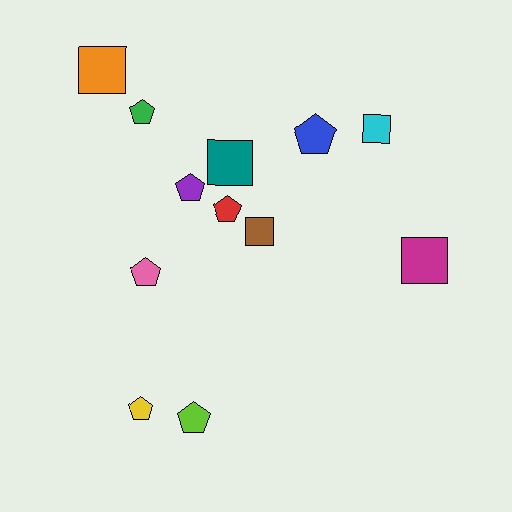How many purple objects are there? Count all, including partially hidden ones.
There is 1 purple object.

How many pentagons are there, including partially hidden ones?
There are 7 pentagons.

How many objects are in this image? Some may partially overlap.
There are 12 objects.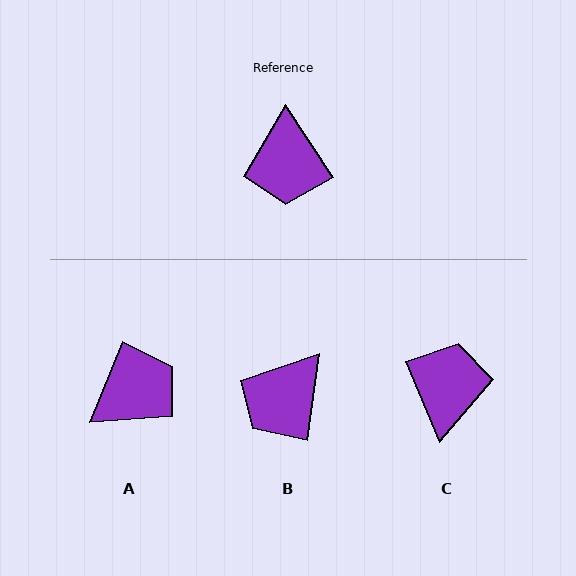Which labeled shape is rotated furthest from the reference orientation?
C, about 170 degrees away.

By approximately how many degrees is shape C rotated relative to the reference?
Approximately 170 degrees counter-clockwise.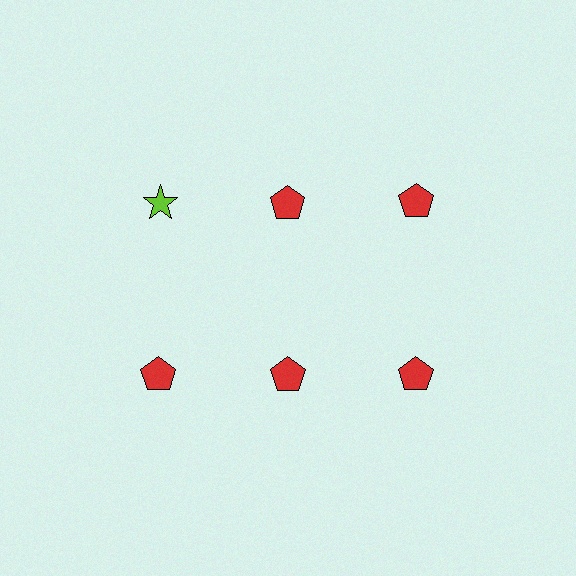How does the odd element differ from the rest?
It differs in both color (lime instead of red) and shape (star instead of pentagon).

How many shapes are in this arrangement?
There are 6 shapes arranged in a grid pattern.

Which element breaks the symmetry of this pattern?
The lime star in the top row, leftmost column breaks the symmetry. All other shapes are red pentagons.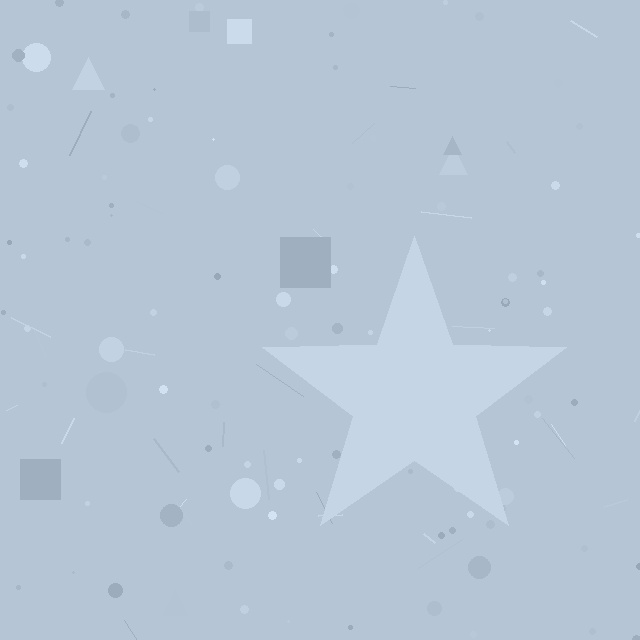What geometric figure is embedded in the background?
A star is embedded in the background.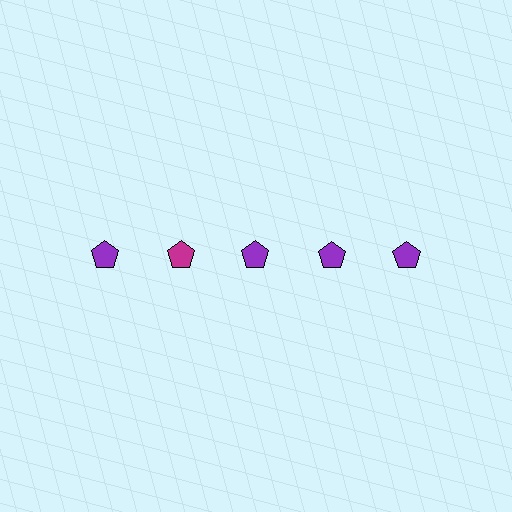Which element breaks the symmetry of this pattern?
The magenta pentagon in the top row, second from left column breaks the symmetry. All other shapes are purple pentagons.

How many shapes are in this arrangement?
There are 5 shapes arranged in a grid pattern.